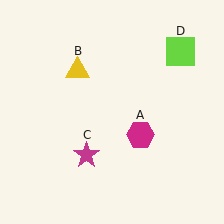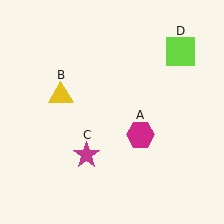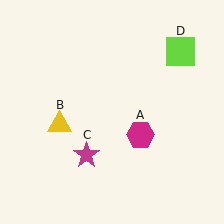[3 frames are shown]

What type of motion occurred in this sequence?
The yellow triangle (object B) rotated counterclockwise around the center of the scene.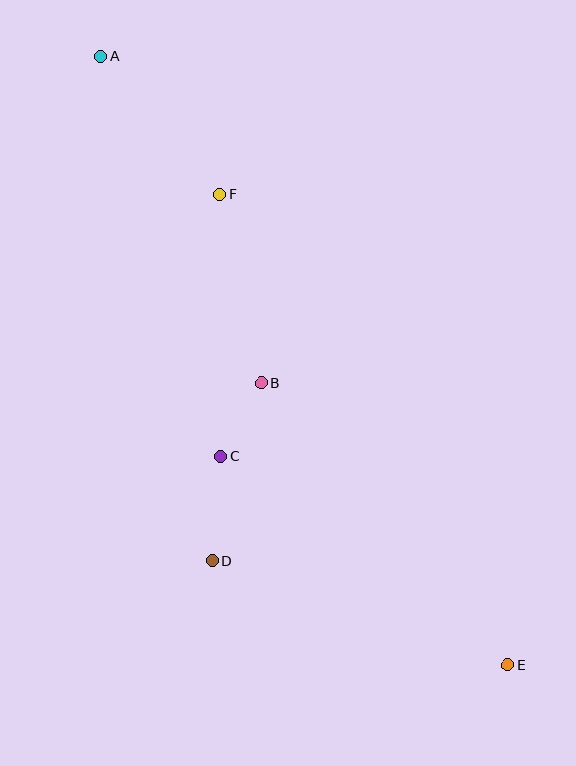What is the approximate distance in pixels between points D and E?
The distance between D and E is approximately 313 pixels.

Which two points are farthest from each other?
Points A and E are farthest from each other.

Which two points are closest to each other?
Points B and C are closest to each other.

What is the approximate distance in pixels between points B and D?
The distance between B and D is approximately 185 pixels.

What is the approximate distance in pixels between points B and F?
The distance between B and F is approximately 194 pixels.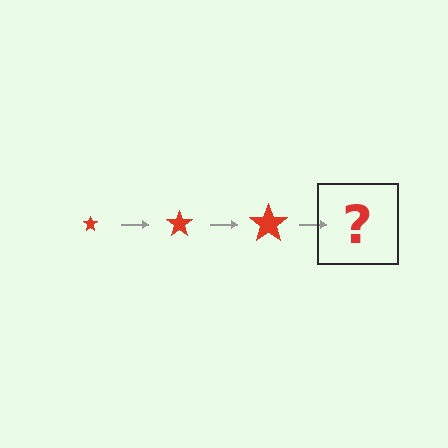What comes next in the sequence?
The next element should be a red star, larger than the previous one.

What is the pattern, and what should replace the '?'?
The pattern is that the star gets progressively larger each step. The '?' should be a red star, larger than the previous one.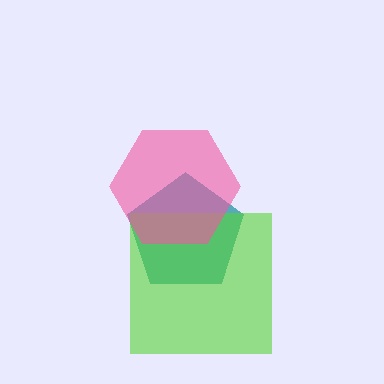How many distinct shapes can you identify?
There are 3 distinct shapes: a teal pentagon, a lime square, a pink hexagon.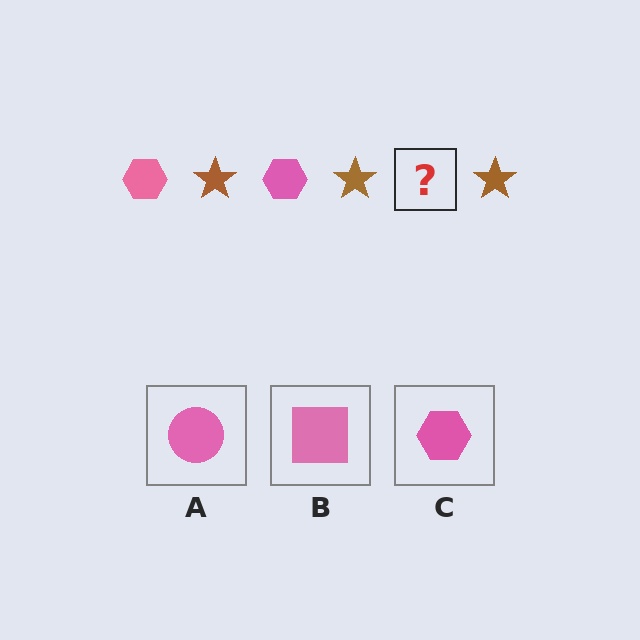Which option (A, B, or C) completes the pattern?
C.